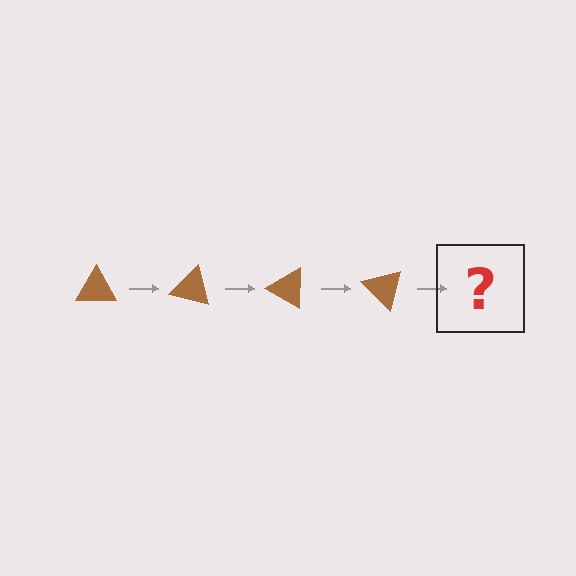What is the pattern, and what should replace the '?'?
The pattern is that the triangle rotates 15 degrees each step. The '?' should be a brown triangle rotated 60 degrees.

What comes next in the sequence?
The next element should be a brown triangle rotated 60 degrees.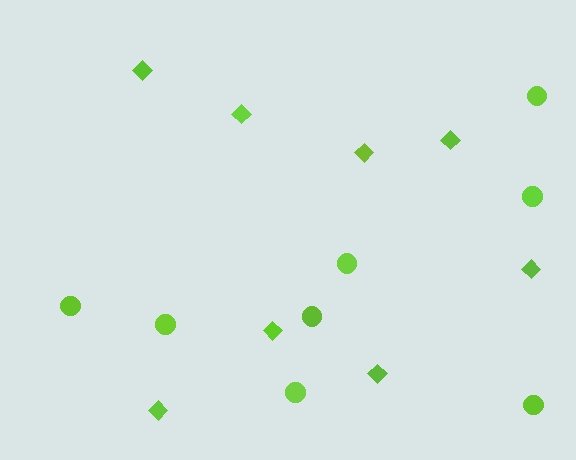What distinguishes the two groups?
There are 2 groups: one group of diamonds (8) and one group of circles (8).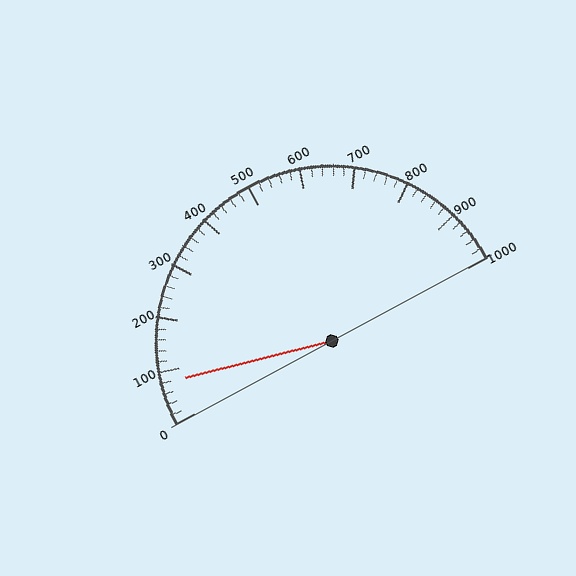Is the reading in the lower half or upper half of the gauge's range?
The reading is in the lower half of the range (0 to 1000).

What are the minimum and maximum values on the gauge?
The gauge ranges from 0 to 1000.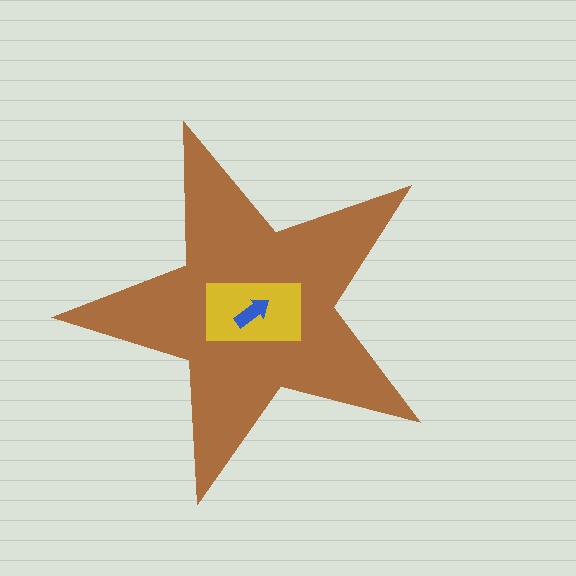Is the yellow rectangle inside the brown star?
Yes.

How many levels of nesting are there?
3.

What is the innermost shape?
The blue arrow.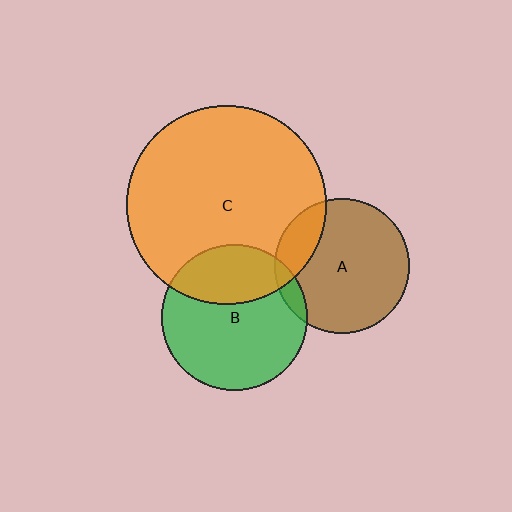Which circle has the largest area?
Circle C (orange).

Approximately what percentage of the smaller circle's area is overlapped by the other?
Approximately 30%.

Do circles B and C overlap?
Yes.